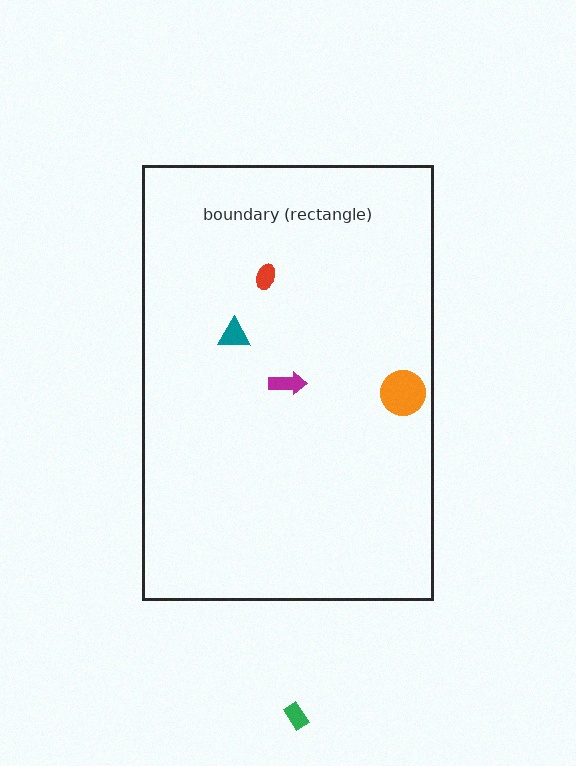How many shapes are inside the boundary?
4 inside, 1 outside.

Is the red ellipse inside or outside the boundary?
Inside.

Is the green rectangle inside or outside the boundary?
Outside.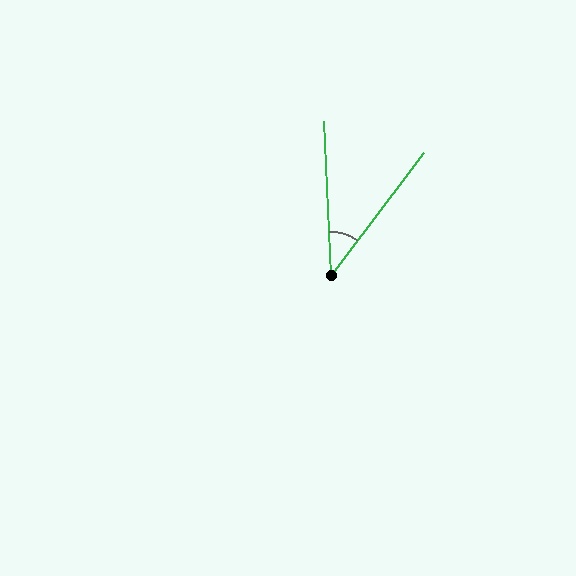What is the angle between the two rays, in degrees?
Approximately 40 degrees.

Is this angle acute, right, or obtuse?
It is acute.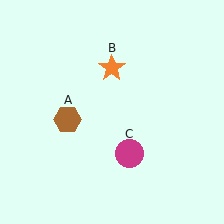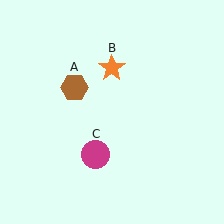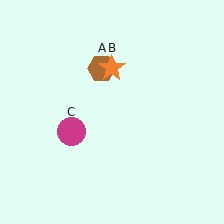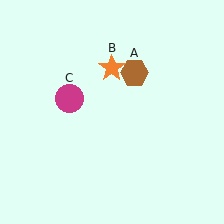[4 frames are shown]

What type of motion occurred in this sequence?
The brown hexagon (object A), magenta circle (object C) rotated clockwise around the center of the scene.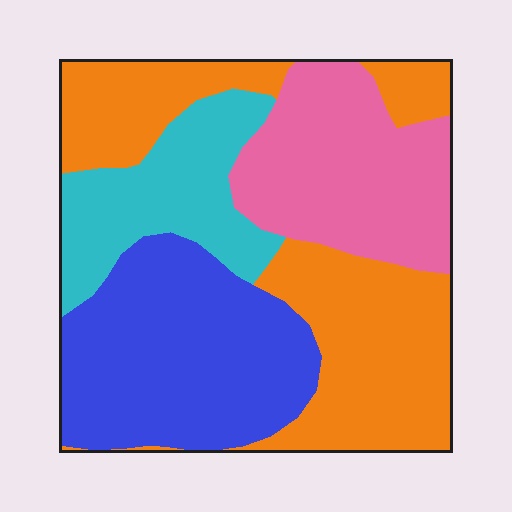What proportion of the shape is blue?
Blue takes up about one quarter (1/4) of the shape.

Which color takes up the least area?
Cyan, at roughly 15%.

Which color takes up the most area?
Orange, at roughly 35%.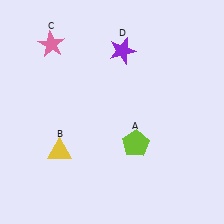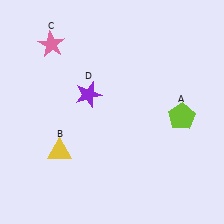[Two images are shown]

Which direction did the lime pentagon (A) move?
The lime pentagon (A) moved right.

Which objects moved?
The objects that moved are: the lime pentagon (A), the purple star (D).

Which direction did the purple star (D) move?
The purple star (D) moved down.